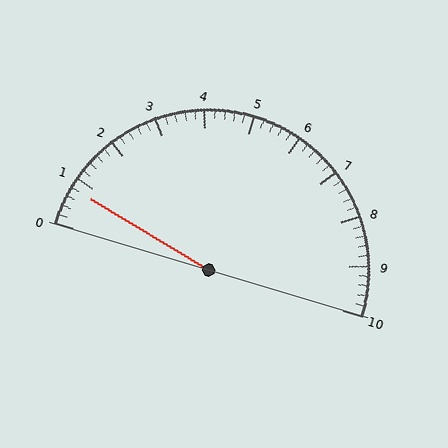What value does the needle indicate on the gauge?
The needle indicates approximately 0.8.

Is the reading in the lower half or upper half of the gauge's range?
The reading is in the lower half of the range (0 to 10).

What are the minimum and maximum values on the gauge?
The gauge ranges from 0 to 10.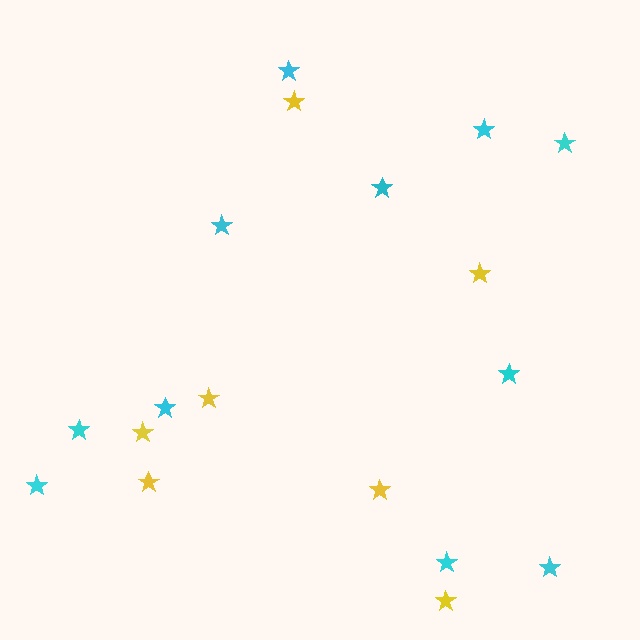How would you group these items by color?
There are 2 groups: one group of yellow stars (7) and one group of cyan stars (11).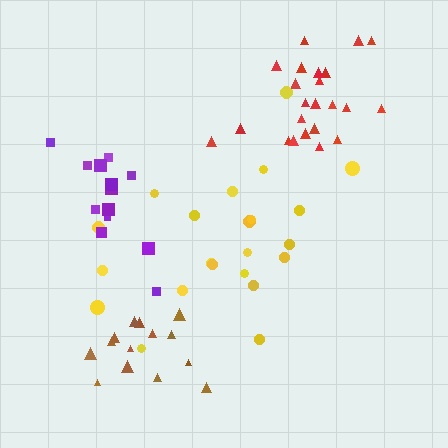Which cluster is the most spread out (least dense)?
Yellow.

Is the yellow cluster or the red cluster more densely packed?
Red.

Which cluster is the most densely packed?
Red.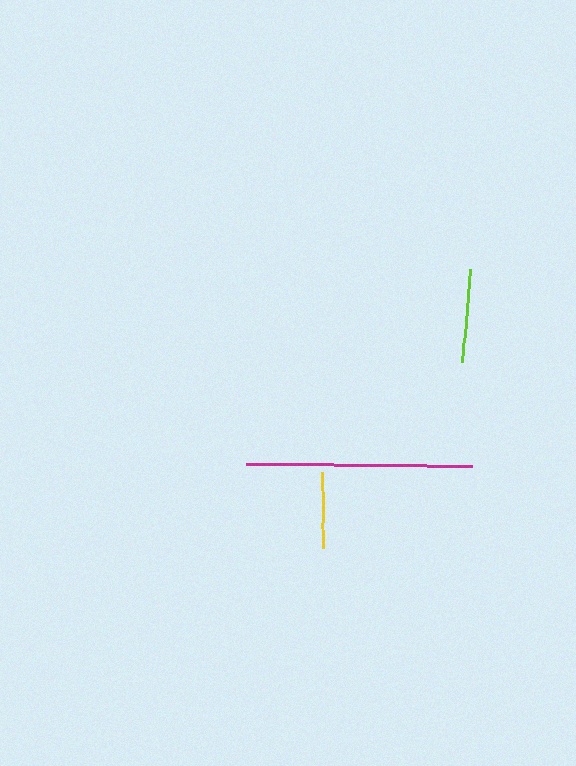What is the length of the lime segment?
The lime segment is approximately 93 pixels long.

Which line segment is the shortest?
The yellow line is the shortest at approximately 76 pixels.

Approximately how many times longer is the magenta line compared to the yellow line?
The magenta line is approximately 3.0 times the length of the yellow line.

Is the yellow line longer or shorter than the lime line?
The lime line is longer than the yellow line.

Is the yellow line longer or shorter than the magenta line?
The magenta line is longer than the yellow line.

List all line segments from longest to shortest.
From longest to shortest: magenta, lime, yellow.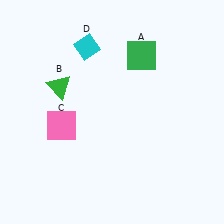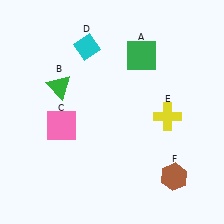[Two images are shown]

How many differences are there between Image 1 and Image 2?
There are 2 differences between the two images.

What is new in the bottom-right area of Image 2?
A yellow cross (E) was added in the bottom-right area of Image 2.